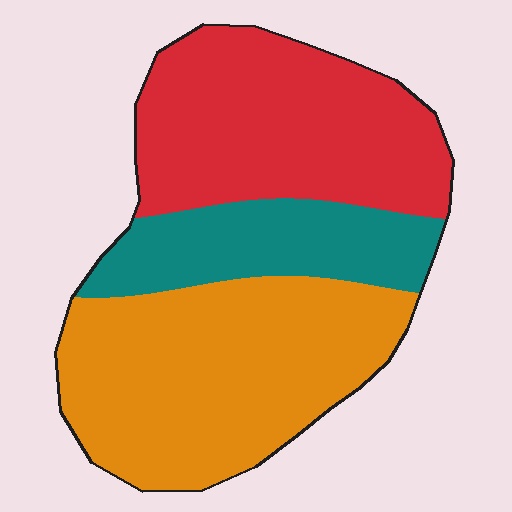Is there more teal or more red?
Red.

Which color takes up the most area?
Orange, at roughly 45%.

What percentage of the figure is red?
Red takes up between a quarter and a half of the figure.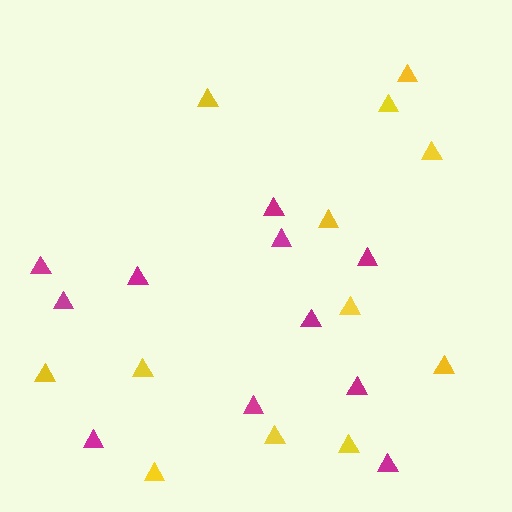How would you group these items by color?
There are 2 groups: one group of magenta triangles (11) and one group of yellow triangles (12).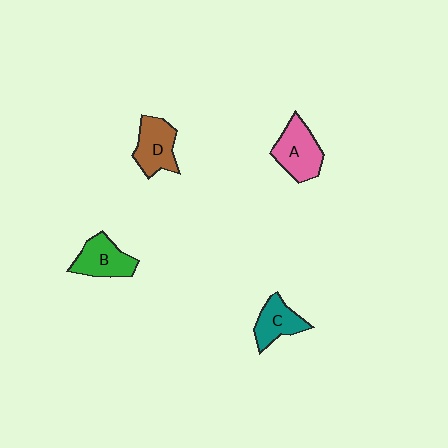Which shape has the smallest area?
Shape C (teal).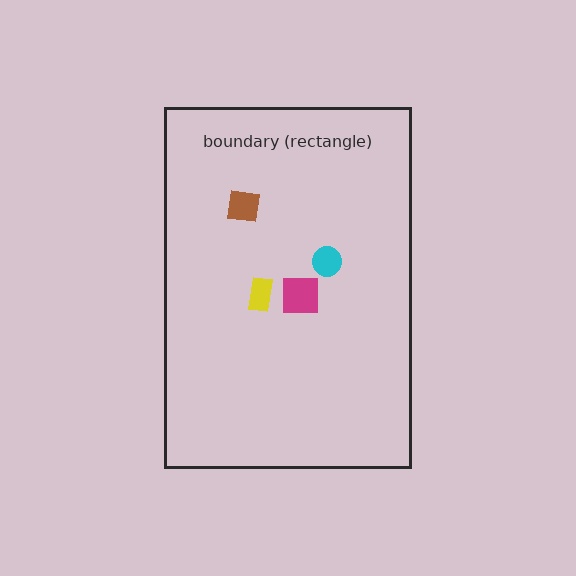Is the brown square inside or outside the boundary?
Inside.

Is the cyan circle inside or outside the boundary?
Inside.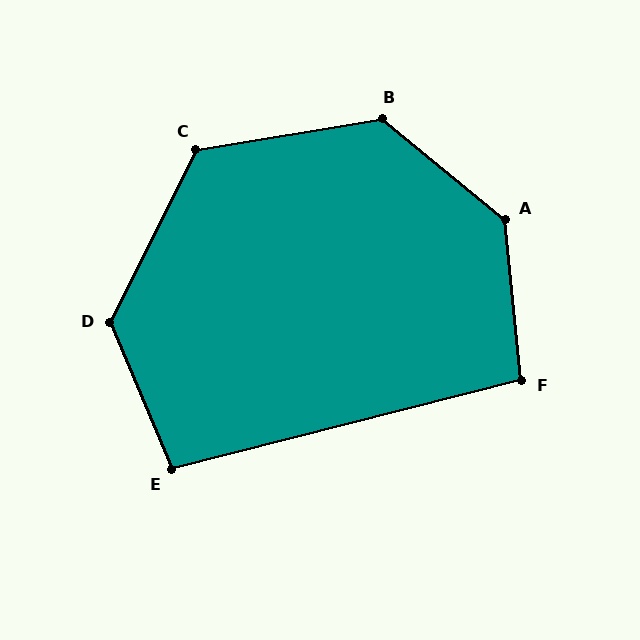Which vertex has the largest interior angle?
A, at approximately 135 degrees.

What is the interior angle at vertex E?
Approximately 99 degrees (obtuse).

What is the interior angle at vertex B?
Approximately 131 degrees (obtuse).